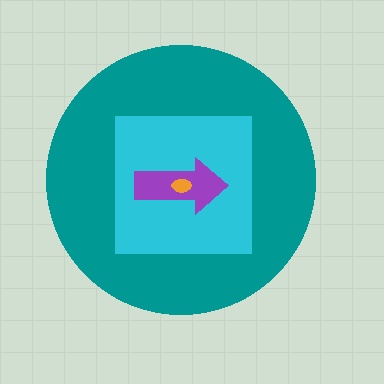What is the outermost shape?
The teal circle.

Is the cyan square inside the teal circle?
Yes.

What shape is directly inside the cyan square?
The purple arrow.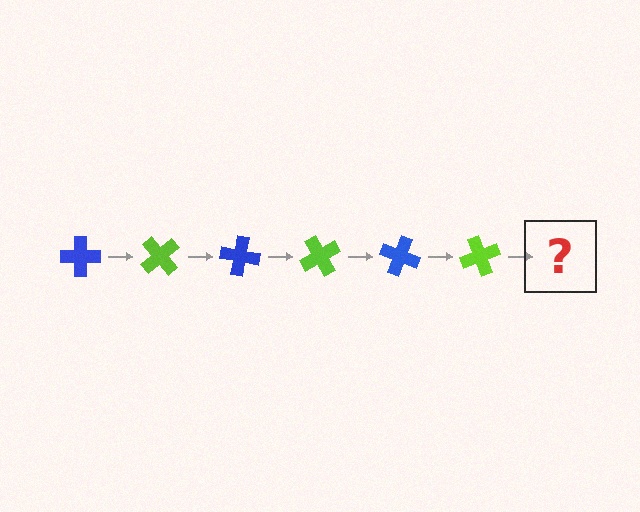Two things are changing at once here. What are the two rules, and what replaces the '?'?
The two rules are that it rotates 50 degrees each step and the color cycles through blue and lime. The '?' should be a blue cross, rotated 300 degrees from the start.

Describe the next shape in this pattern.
It should be a blue cross, rotated 300 degrees from the start.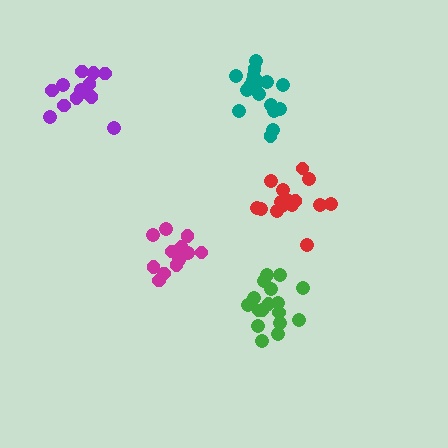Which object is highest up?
The purple cluster is topmost.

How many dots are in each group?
Group 1: 13 dots, Group 2: 12 dots, Group 3: 15 dots, Group 4: 17 dots, Group 5: 18 dots (75 total).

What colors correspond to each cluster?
The clusters are colored: purple, magenta, red, green, teal.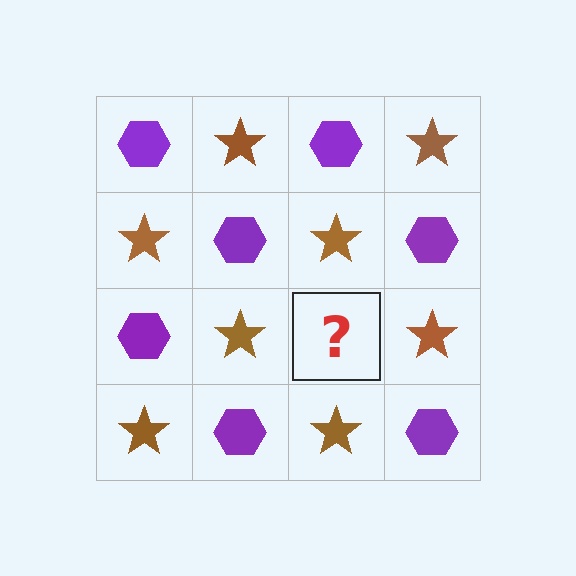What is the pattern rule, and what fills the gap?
The rule is that it alternates purple hexagon and brown star in a checkerboard pattern. The gap should be filled with a purple hexagon.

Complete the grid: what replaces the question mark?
The question mark should be replaced with a purple hexagon.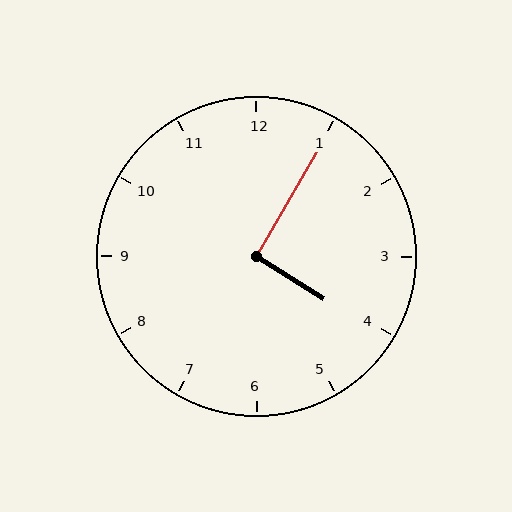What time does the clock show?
4:05.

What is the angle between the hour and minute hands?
Approximately 92 degrees.